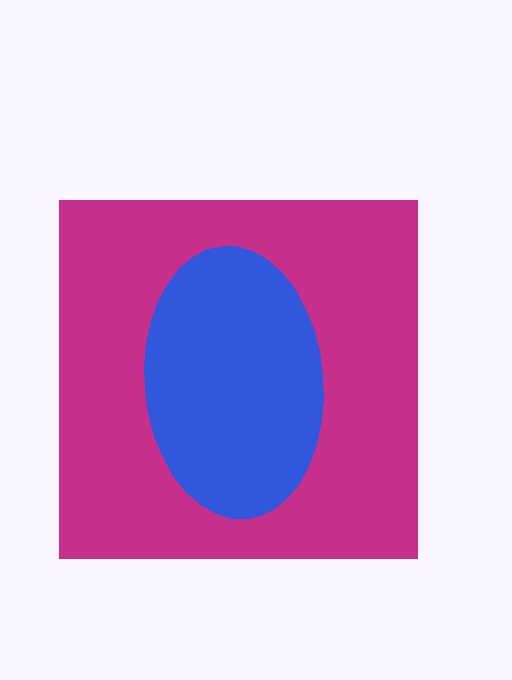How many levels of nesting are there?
2.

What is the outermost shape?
The magenta square.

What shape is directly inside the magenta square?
The blue ellipse.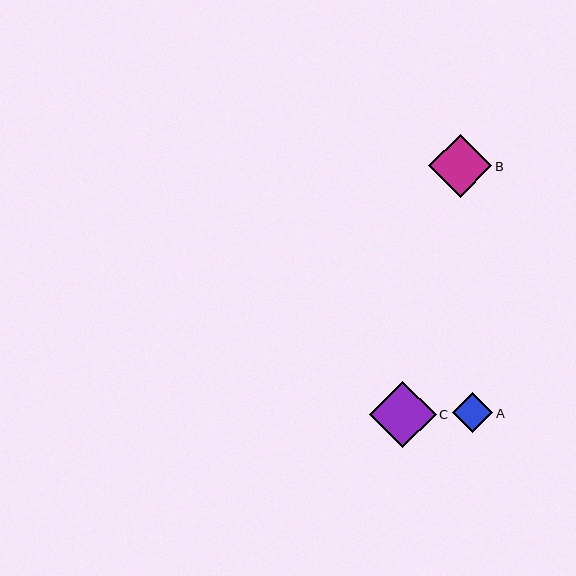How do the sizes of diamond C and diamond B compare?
Diamond C and diamond B are approximately the same size.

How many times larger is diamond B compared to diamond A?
Diamond B is approximately 1.6 times the size of diamond A.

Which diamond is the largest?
Diamond C is the largest with a size of approximately 66 pixels.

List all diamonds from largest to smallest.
From largest to smallest: C, B, A.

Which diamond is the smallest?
Diamond A is the smallest with a size of approximately 40 pixels.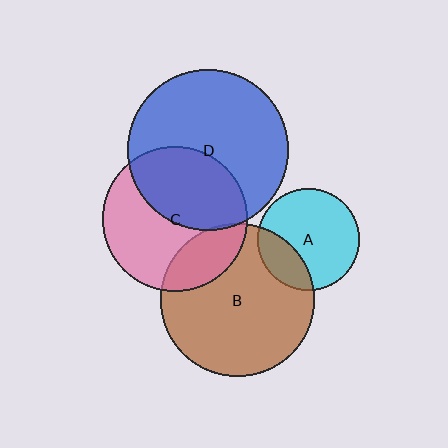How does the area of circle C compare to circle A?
Approximately 2.0 times.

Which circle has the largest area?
Circle D (blue).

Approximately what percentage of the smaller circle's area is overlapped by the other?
Approximately 25%.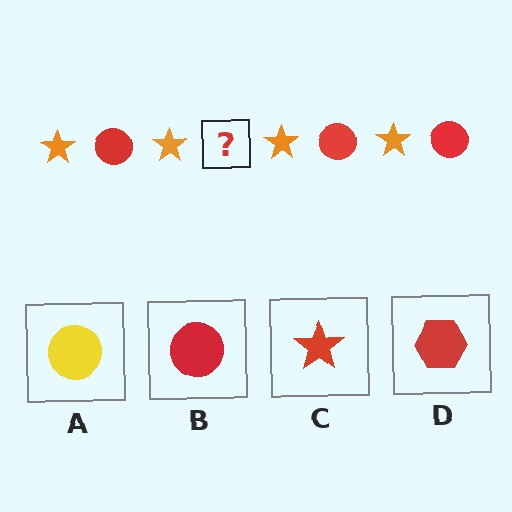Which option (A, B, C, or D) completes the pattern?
B.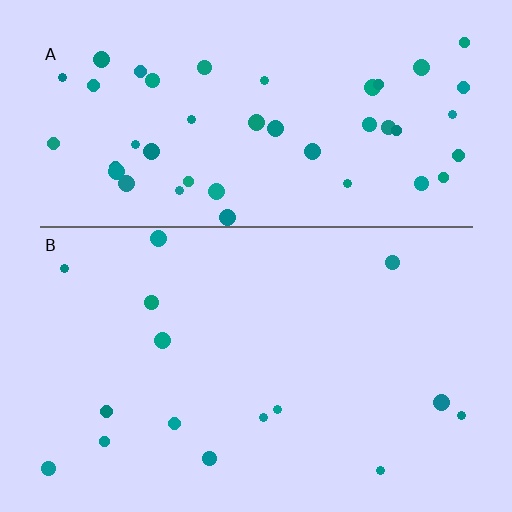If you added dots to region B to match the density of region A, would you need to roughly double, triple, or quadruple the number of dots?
Approximately triple.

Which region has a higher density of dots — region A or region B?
A (the top).